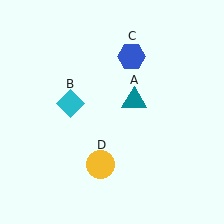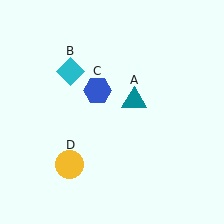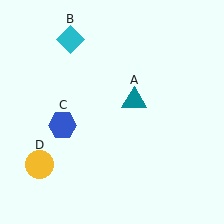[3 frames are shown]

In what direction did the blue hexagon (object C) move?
The blue hexagon (object C) moved down and to the left.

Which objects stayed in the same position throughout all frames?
Teal triangle (object A) remained stationary.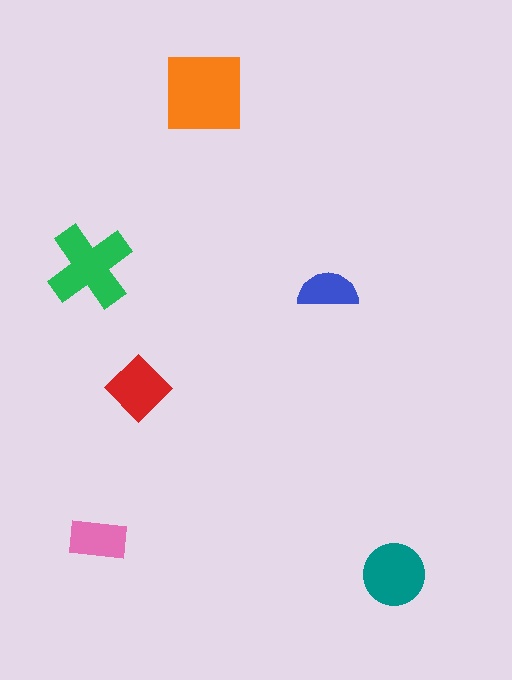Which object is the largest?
The orange square.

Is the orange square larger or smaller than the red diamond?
Larger.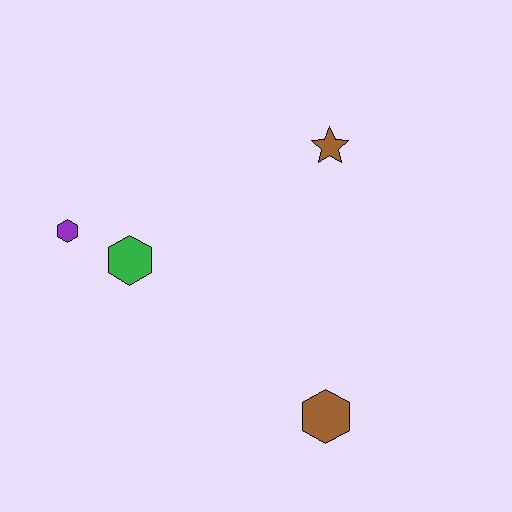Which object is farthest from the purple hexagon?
The brown hexagon is farthest from the purple hexagon.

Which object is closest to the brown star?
The green hexagon is closest to the brown star.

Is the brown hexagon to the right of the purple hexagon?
Yes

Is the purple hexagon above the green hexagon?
Yes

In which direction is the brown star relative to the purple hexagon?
The brown star is to the right of the purple hexagon.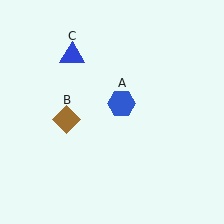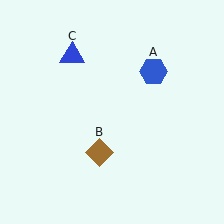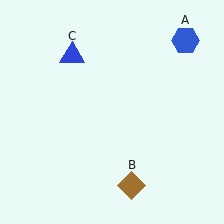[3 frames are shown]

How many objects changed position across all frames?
2 objects changed position: blue hexagon (object A), brown diamond (object B).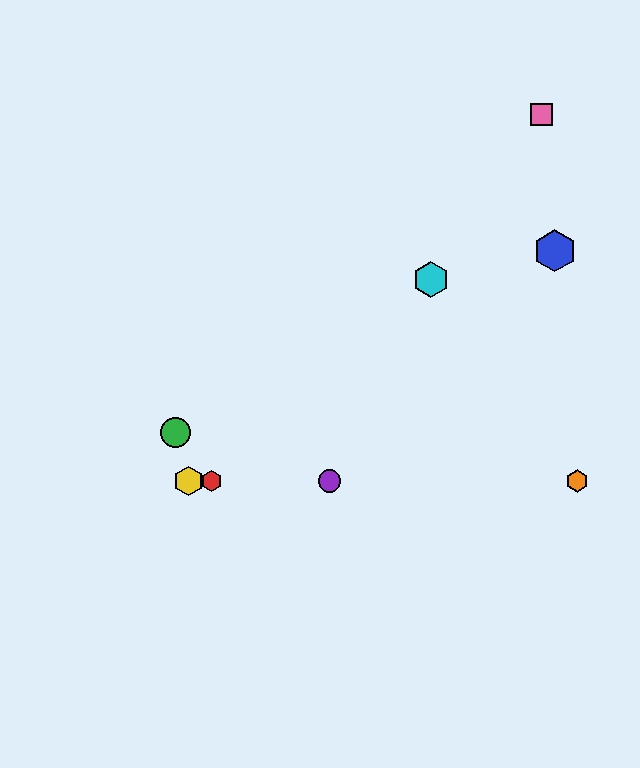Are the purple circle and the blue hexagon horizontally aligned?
No, the purple circle is at y≈481 and the blue hexagon is at y≈251.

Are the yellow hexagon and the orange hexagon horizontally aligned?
Yes, both are at y≈481.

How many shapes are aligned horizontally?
4 shapes (the red hexagon, the yellow hexagon, the purple circle, the orange hexagon) are aligned horizontally.